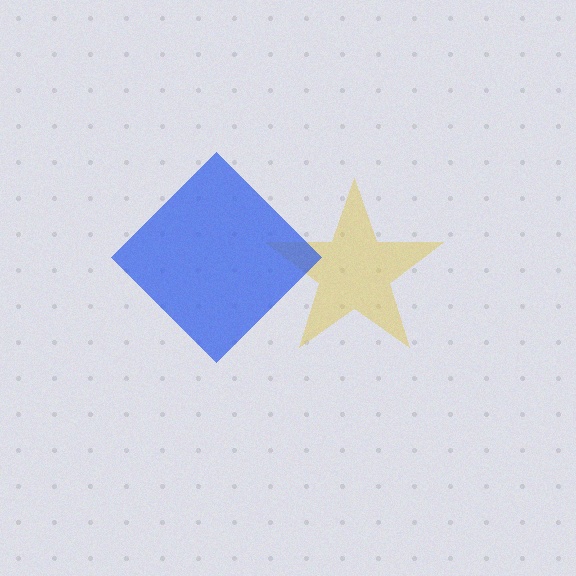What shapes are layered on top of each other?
The layered shapes are: a yellow star, a blue diamond.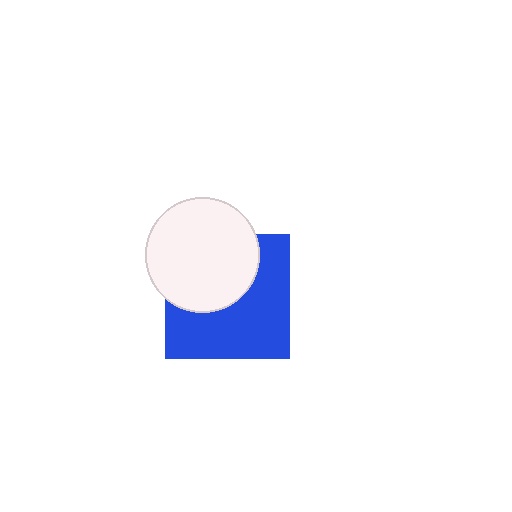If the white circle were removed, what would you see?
You would see the complete blue square.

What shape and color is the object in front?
The object in front is a white circle.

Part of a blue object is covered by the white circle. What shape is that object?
It is a square.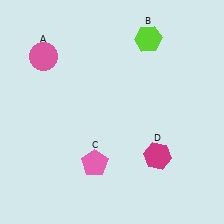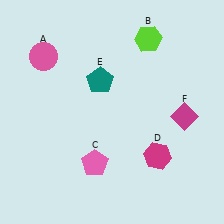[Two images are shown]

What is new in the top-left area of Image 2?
A teal pentagon (E) was added in the top-left area of Image 2.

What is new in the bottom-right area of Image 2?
A magenta diamond (F) was added in the bottom-right area of Image 2.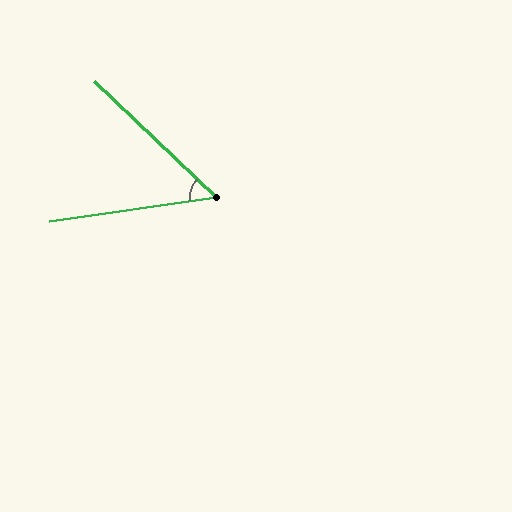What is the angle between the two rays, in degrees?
Approximately 52 degrees.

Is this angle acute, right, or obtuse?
It is acute.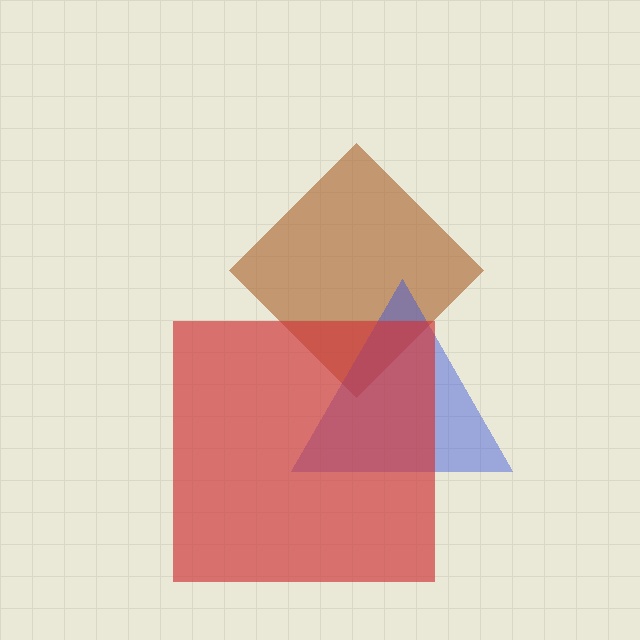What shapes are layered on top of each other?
The layered shapes are: a brown diamond, a blue triangle, a red square.